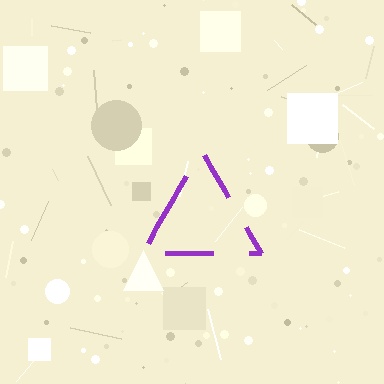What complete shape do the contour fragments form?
The contour fragments form a triangle.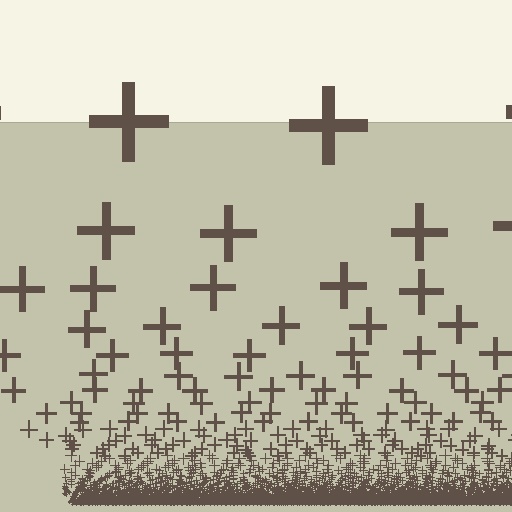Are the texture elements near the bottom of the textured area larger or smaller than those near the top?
Smaller. The gradient is inverted — elements near the bottom are smaller and denser.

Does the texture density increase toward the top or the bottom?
Density increases toward the bottom.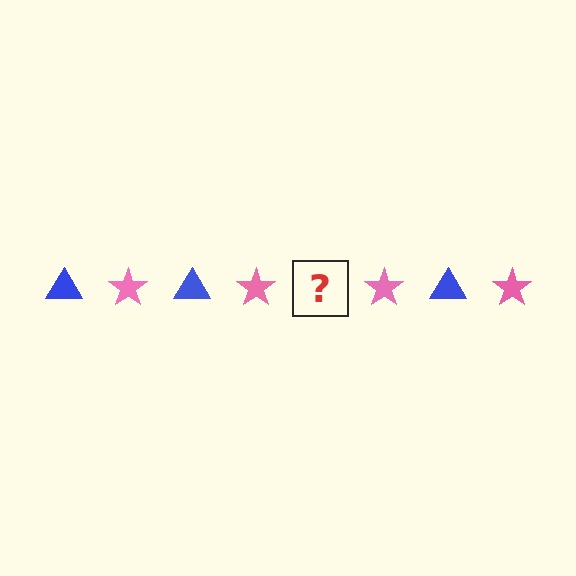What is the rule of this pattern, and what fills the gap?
The rule is that the pattern alternates between blue triangle and pink star. The gap should be filled with a blue triangle.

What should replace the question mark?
The question mark should be replaced with a blue triangle.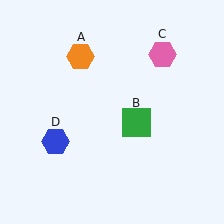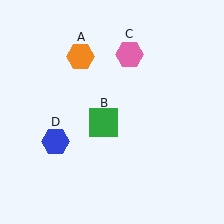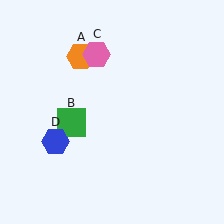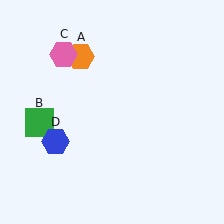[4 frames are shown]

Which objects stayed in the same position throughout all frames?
Orange hexagon (object A) and blue hexagon (object D) remained stationary.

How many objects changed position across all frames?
2 objects changed position: green square (object B), pink hexagon (object C).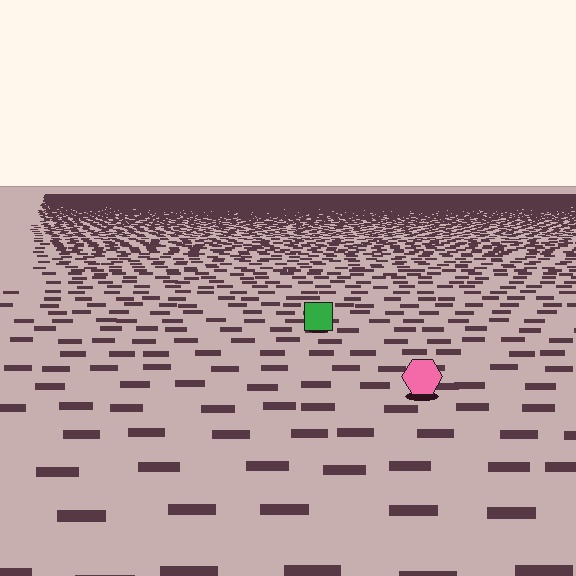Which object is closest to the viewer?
The pink hexagon is closest. The texture marks near it are larger and more spread out.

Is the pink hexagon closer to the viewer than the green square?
Yes. The pink hexagon is closer — you can tell from the texture gradient: the ground texture is coarser near it.